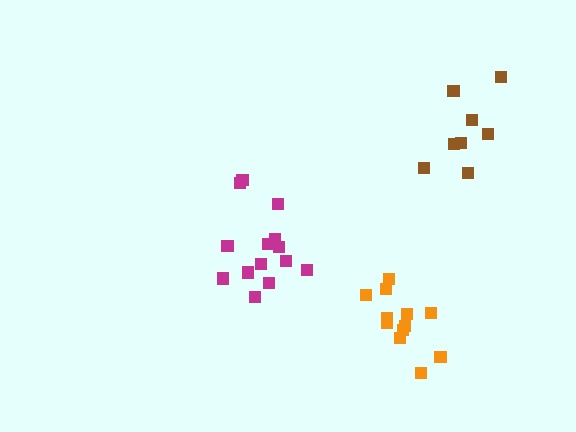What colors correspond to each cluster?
The clusters are colored: magenta, brown, orange.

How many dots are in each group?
Group 1: 14 dots, Group 2: 8 dots, Group 3: 12 dots (34 total).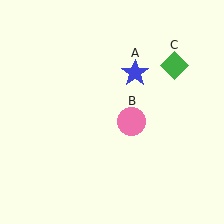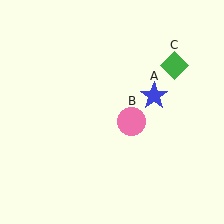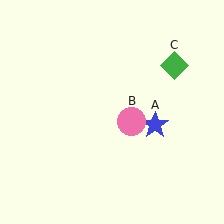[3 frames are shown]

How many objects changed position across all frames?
1 object changed position: blue star (object A).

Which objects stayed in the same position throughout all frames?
Pink circle (object B) and green diamond (object C) remained stationary.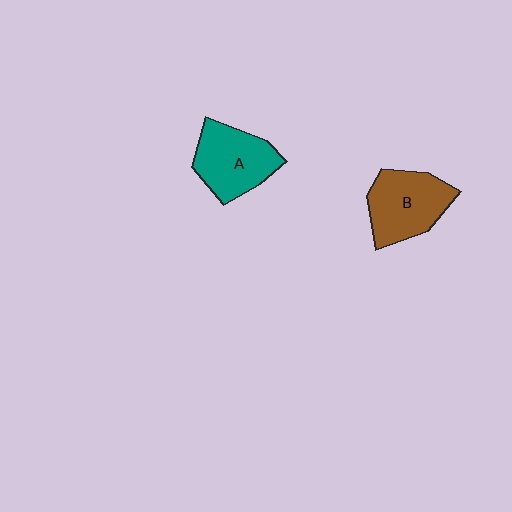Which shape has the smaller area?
Shape A (teal).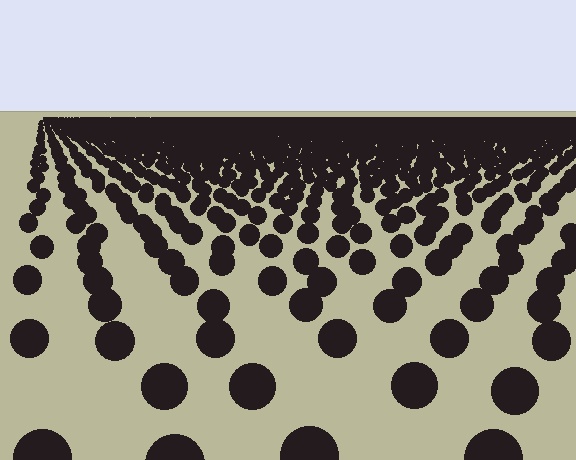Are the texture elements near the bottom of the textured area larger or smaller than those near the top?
Larger. Near the bottom, elements are closer to the viewer and appear at a bigger on-screen size.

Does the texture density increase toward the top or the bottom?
Density increases toward the top.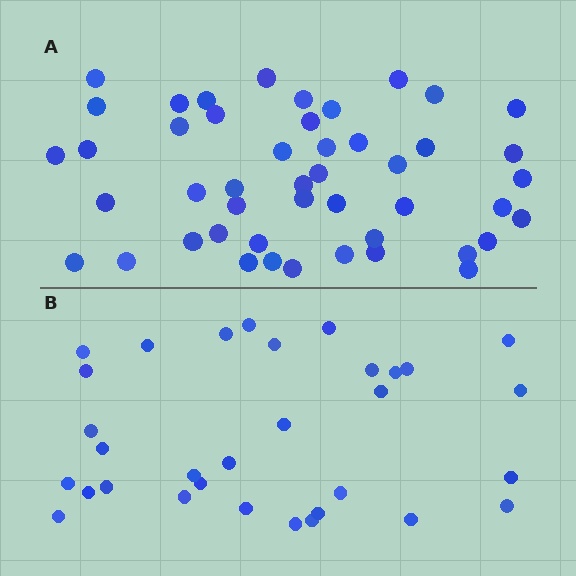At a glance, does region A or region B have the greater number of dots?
Region A (the top region) has more dots.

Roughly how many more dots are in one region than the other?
Region A has approximately 15 more dots than region B.